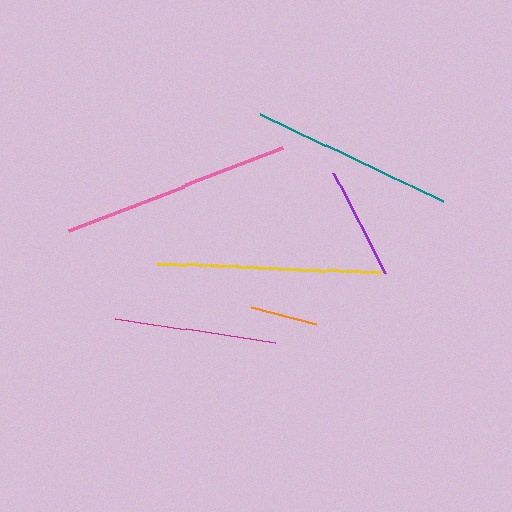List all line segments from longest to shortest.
From longest to shortest: pink, yellow, teal, magenta, purple, orange.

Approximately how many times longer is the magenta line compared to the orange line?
The magenta line is approximately 2.4 times the length of the orange line.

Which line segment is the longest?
The pink line is the longest at approximately 230 pixels.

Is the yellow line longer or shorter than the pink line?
The pink line is longer than the yellow line.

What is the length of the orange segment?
The orange segment is approximately 67 pixels long.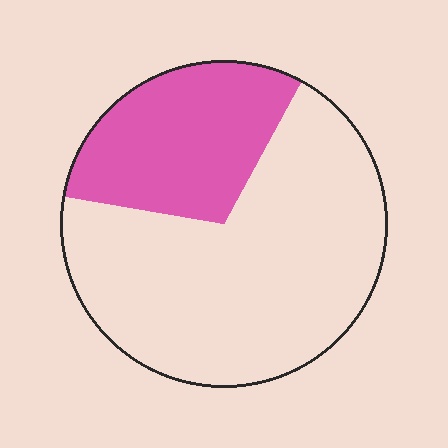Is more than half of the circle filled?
No.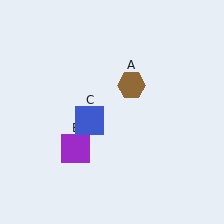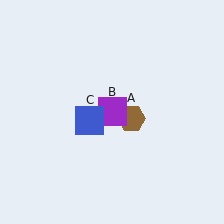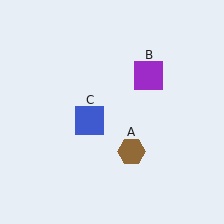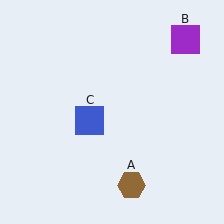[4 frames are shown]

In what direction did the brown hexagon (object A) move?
The brown hexagon (object A) moved down.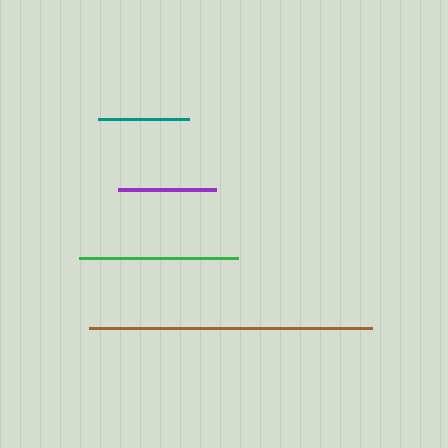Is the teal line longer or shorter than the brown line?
The brown line is longer than the teal line.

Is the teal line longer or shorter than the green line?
The green line is longer than the teal line.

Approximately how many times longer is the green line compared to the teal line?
The green line is approximately 1.7 times the length of the teal line.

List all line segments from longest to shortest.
From longest to shortest: brown, green, purple, teal.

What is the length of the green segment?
The green segment is approximately 158 pixels long.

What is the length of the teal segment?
The teal segment is approximately 90 pixels long.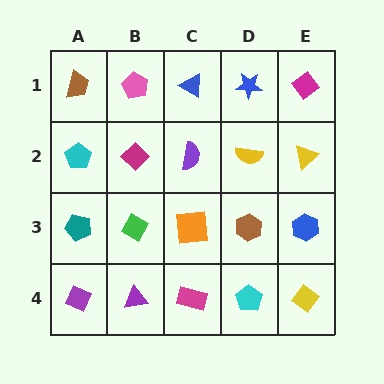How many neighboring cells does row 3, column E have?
3.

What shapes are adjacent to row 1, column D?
A yellow semicircle (row 2, column D), a blue triangle (row 1, column C), a magenta diamond (row 1, column E).